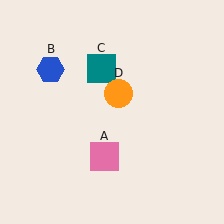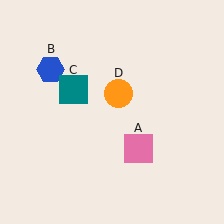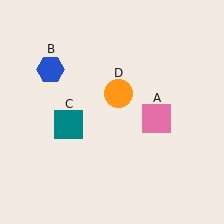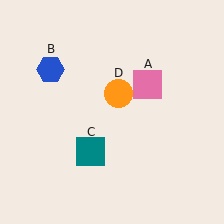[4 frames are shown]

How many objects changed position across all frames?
2 objects changed position: pink square (object A), teal square (object C).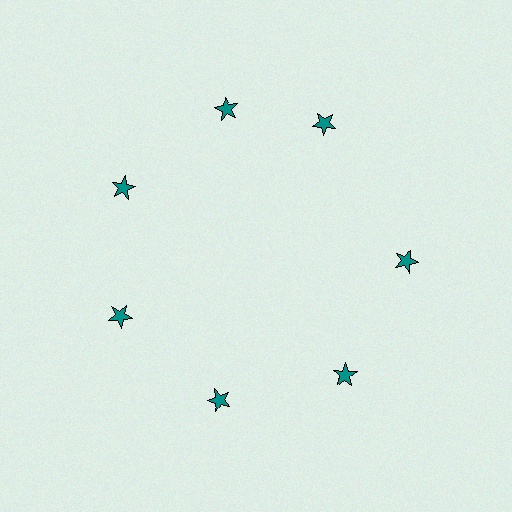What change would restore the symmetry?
The symmetry would be restored by rotating it back into even spacing with its neighbors so that all 7 stars sit at equal angles and equal distance from the center.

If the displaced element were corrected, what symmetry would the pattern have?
It would have 7-fold rotational symmetry — the pattern would map onto itself every 51 degrees.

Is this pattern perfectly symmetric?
No. The 7 teal stars are arranged in a ring, but one element near the 1 o'clock position is rotated out of alignment along the ring, breaking the 7-fold rotational symmetry.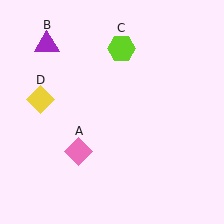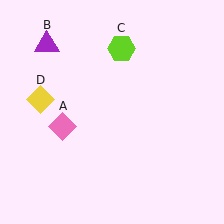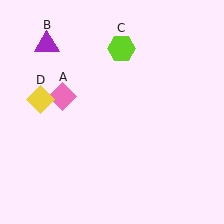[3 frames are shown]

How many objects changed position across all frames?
1 object changed position: pink diamond (object A).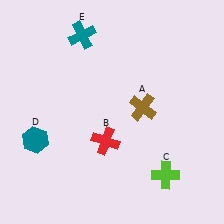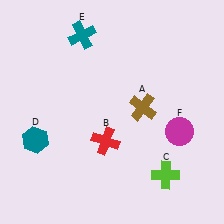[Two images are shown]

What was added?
A magenta circle (F) was added in Image 2.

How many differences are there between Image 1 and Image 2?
There is 1 difference between the two images.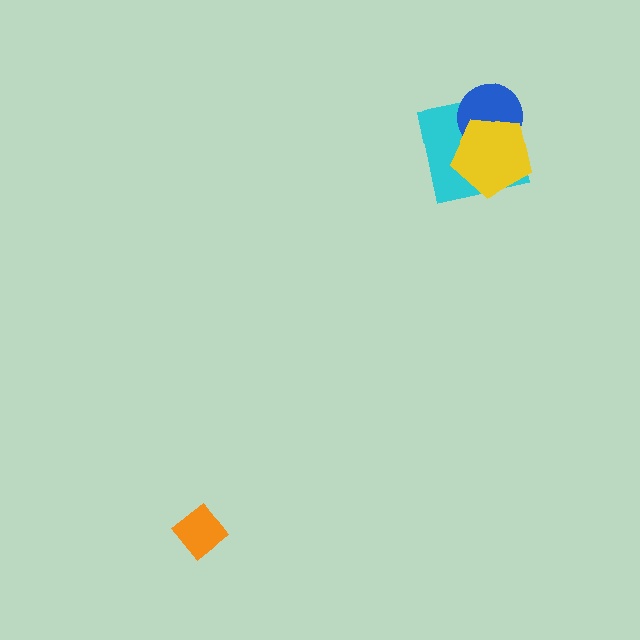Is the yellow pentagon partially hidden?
No, no other shape covers it.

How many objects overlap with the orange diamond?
0 objects overlap with the orange diamond.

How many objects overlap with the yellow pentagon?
2 objects overlap with the yellow pentagon.